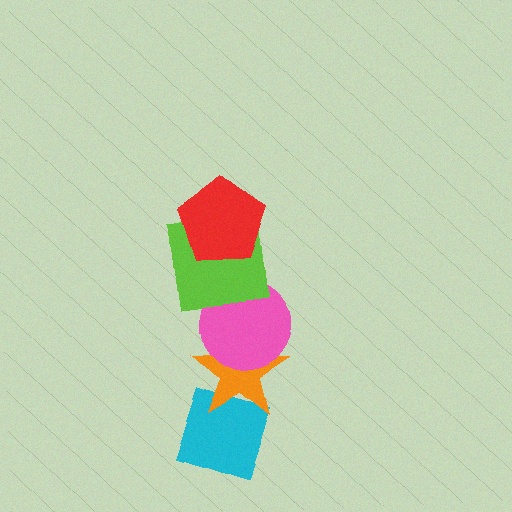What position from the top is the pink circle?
The pink circle is 3rd from the top.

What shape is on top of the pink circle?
The lime square is on top of the pink circle.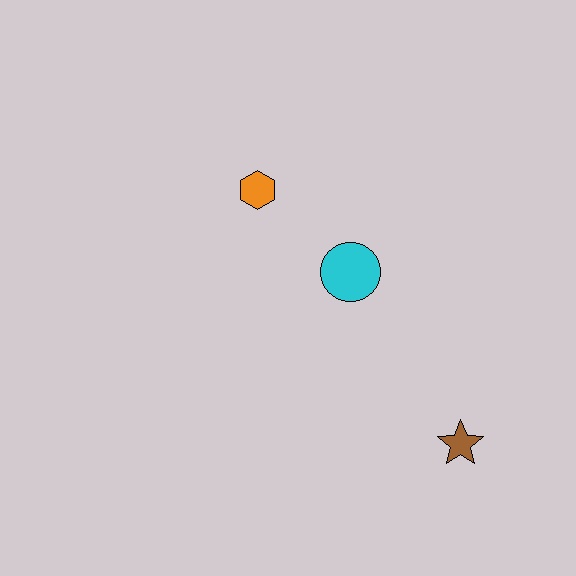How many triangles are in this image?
There are no triangles.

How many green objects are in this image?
There are no green objects.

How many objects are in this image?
There are 3 objects.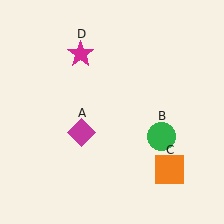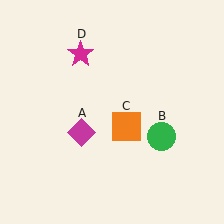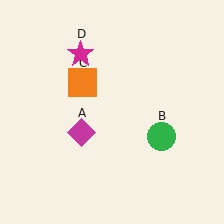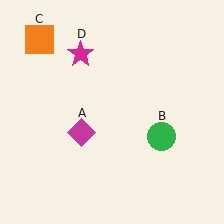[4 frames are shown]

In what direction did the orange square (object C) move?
The orange square (object C) moved up and to the left.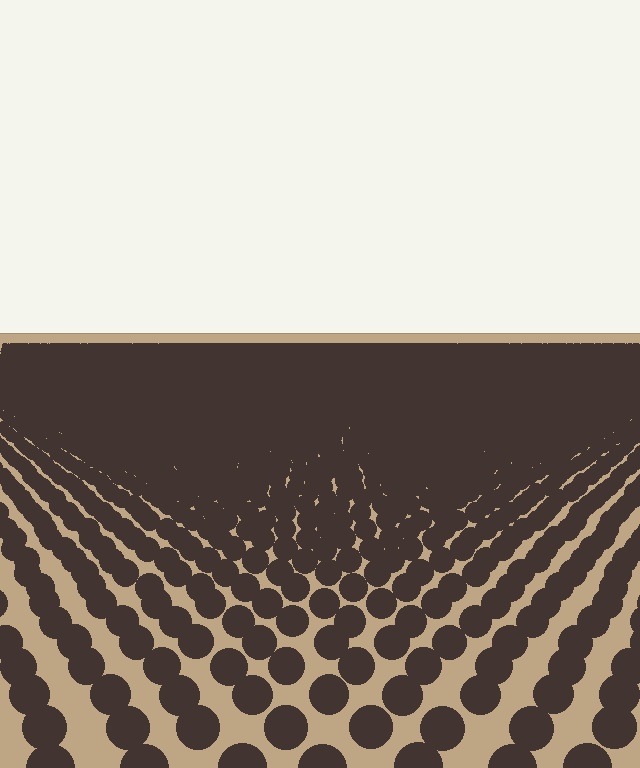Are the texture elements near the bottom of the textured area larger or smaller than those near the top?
Larger. Near the bottom, elements are closer to the viewer and appear at a bigger on-screen size.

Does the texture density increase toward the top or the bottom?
Density increases toward the top.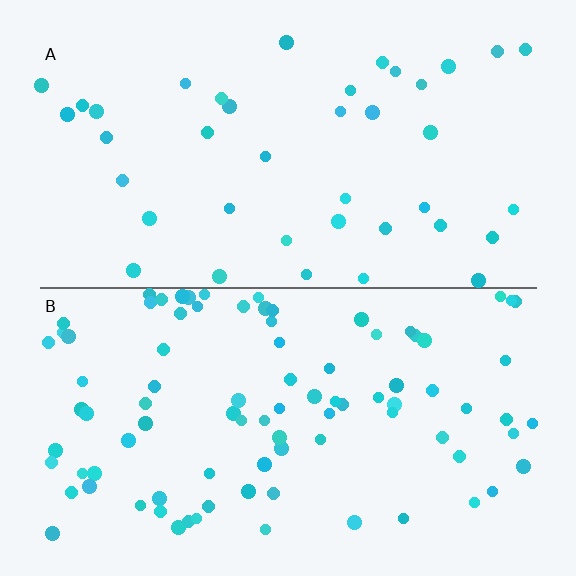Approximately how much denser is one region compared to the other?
Approximately 2.3× — region B over region A.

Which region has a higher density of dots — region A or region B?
B (the bottom).